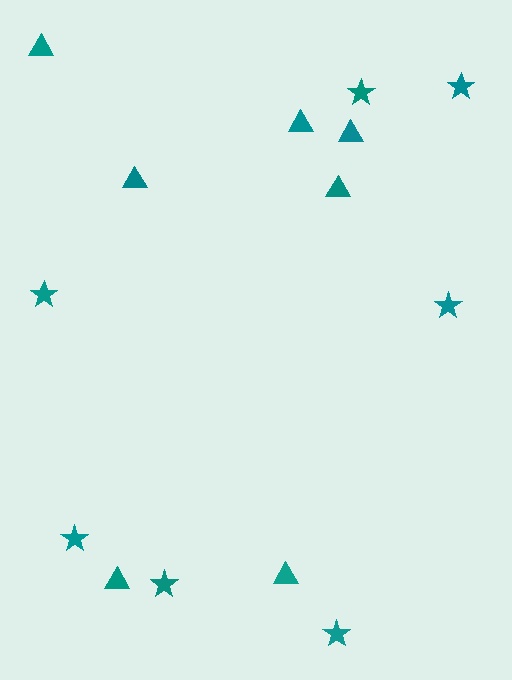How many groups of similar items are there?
There are 2 groups: one group of stars (7) and one group of triangles (7).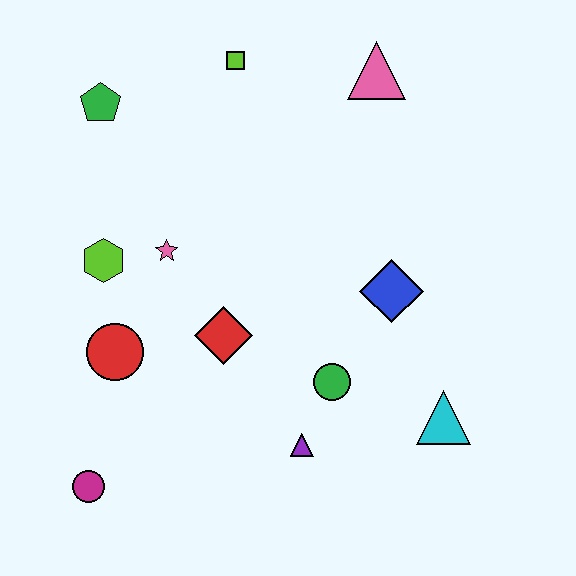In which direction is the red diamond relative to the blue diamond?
The red diamond is to the left of the blue diamond.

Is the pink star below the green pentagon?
Yes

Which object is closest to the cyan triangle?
The green circle is closest to the cyan triangle.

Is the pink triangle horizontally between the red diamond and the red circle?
No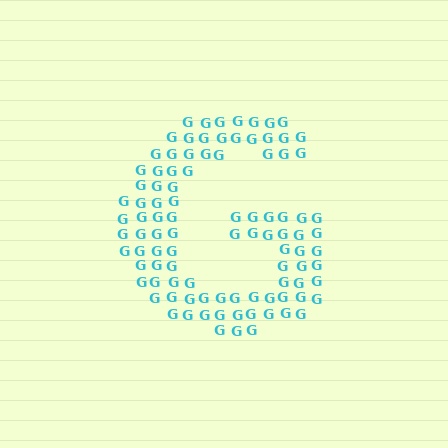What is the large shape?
The large shape is the letter G.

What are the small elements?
The small elements are letter G's.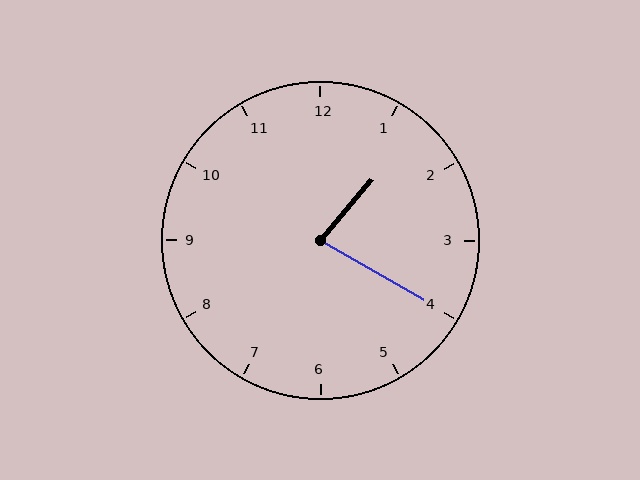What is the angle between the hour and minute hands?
Approximately 80 degrees.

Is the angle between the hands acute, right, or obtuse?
It is acute.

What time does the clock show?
1:20.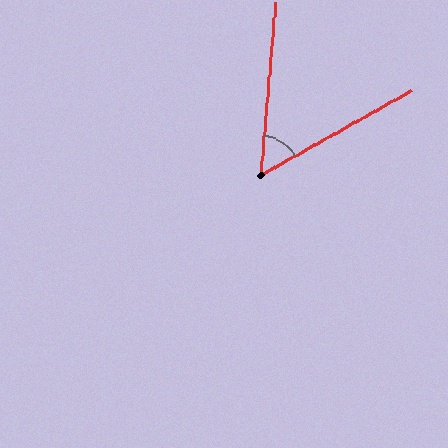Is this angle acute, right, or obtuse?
It is acute.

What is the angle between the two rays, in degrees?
Approximately 56 degrees.